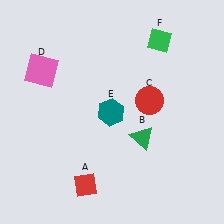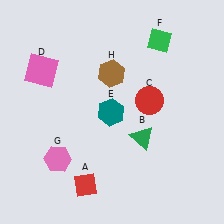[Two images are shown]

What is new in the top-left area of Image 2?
A brown hexagon (H) was added in the top-left area of Image 2.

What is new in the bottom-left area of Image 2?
A pink hexagon (G) was added in the bottom-left area of Image 2.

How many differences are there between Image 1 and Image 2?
There are 2 differences between the two images.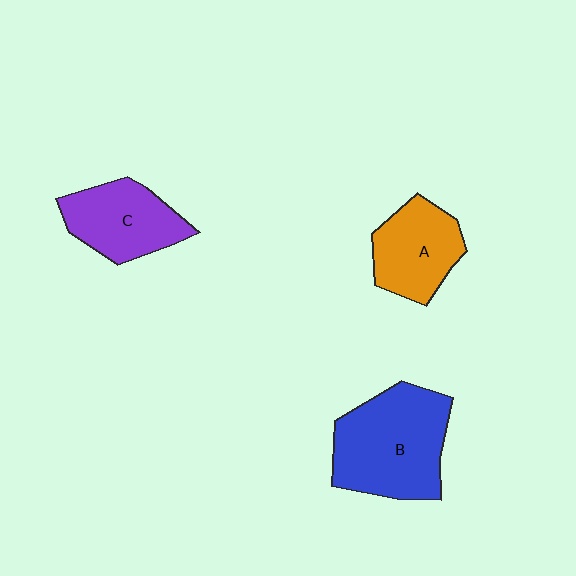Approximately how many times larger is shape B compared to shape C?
Approximately 1.5 times.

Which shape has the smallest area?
Shape A (orange).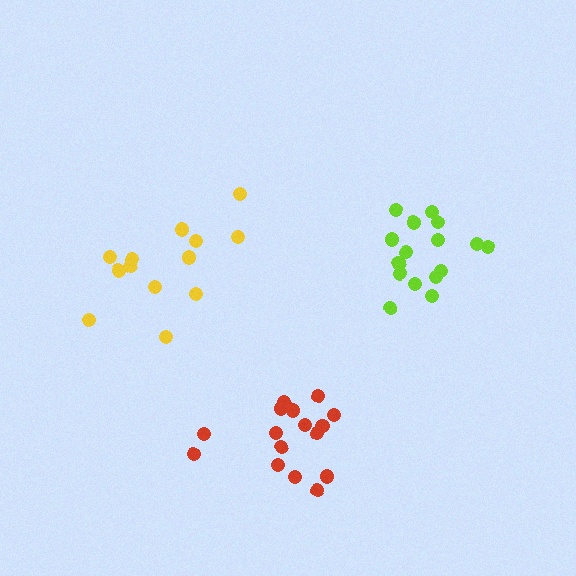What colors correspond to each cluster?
The clusters are colored: yellow, lime, red.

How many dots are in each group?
Group 1: 13 dots, Group 2: 16 dots, Group 3: 16 dots (45 total).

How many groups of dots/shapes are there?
There are 3 groups.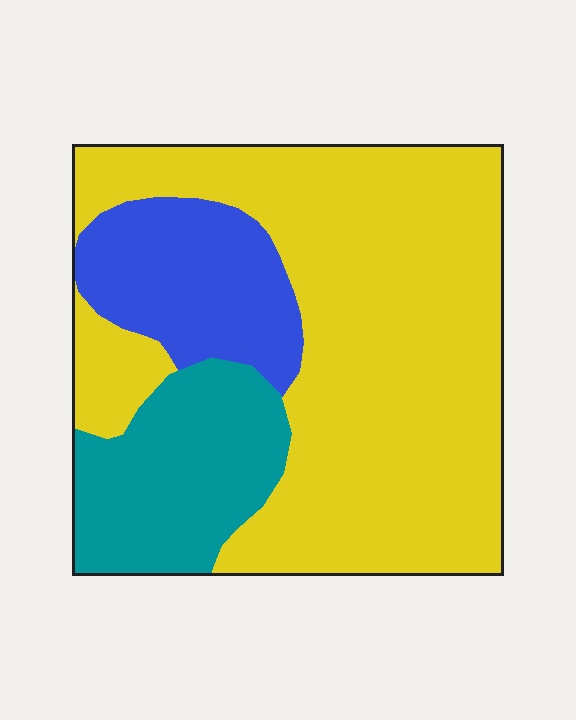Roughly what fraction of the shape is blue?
Blue covers about 15% of the shape.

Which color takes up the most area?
Yellow, at roughly 65%.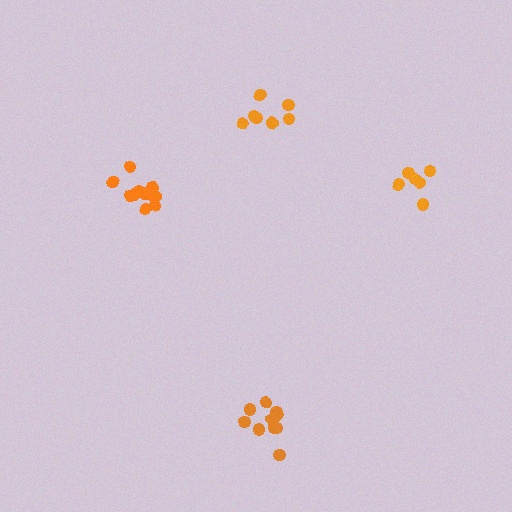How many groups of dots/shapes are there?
There are 4 groups.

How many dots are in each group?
Group 1: 6 dots, Group 2: 10 dots, Group 3: 11 dots, Group 4: 7 dots (34 total).